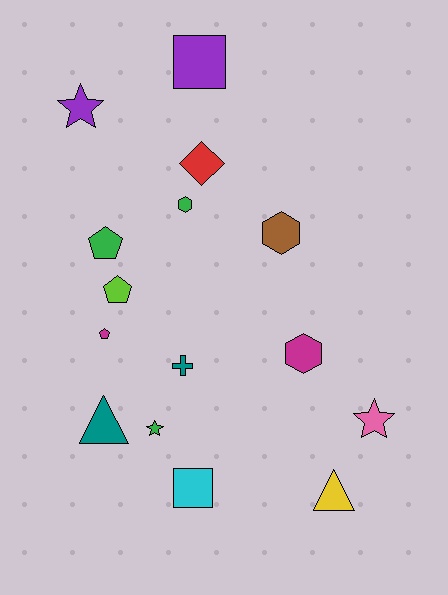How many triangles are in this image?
There are 2 triangles.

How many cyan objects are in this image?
There is 1 cyan object.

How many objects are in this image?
There are 15 objects.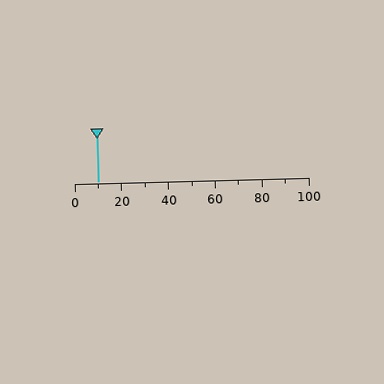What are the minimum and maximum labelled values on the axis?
The axis runs from 0 to 100.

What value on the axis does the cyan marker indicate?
The marker indicates approximately 10.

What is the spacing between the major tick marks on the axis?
The major ticks are spaced 20 apart.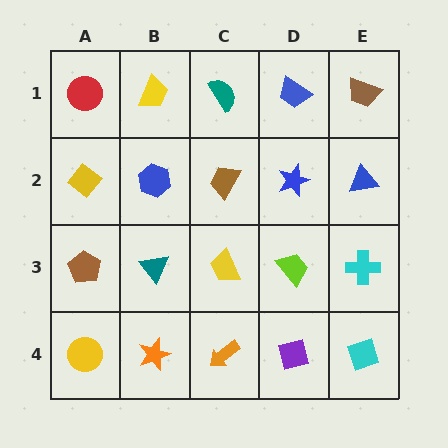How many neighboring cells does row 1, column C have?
3.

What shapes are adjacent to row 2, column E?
A brown trapezoid (row 1, column E), a cyan cross (row 3, column E), a blue star (row 2, column D).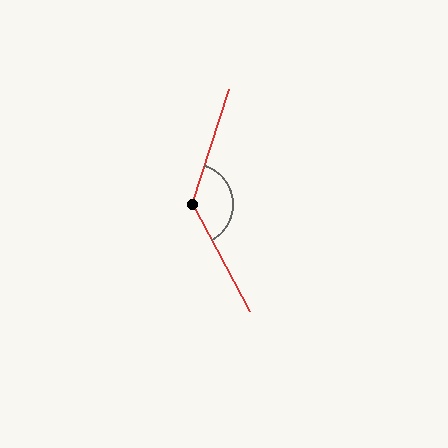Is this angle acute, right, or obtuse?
It is obtuse.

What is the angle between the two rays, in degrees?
Approximately 134 degrees.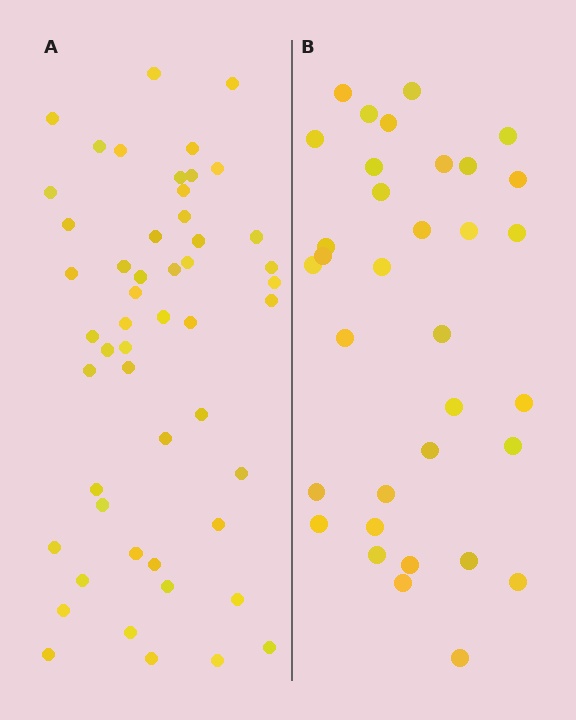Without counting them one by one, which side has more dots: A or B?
Region A (the left region) has more dots.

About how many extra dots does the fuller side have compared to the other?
Region A has approximately 15 more dots than region B.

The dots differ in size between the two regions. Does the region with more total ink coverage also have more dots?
No. Region B has more total ink coverage because its dots are larger, but region A actually contains more individual dots. Total area can be misleading — the number of items is what matters here.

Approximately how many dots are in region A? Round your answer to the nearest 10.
About 50 dots. (The exact count is 51, which rounds to 50.)